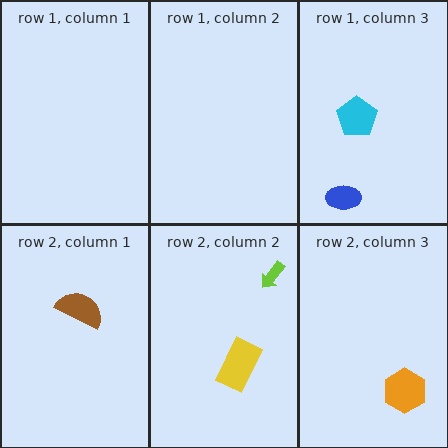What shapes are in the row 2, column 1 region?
The brown semicircle.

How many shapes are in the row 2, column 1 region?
1.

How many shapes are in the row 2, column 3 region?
1.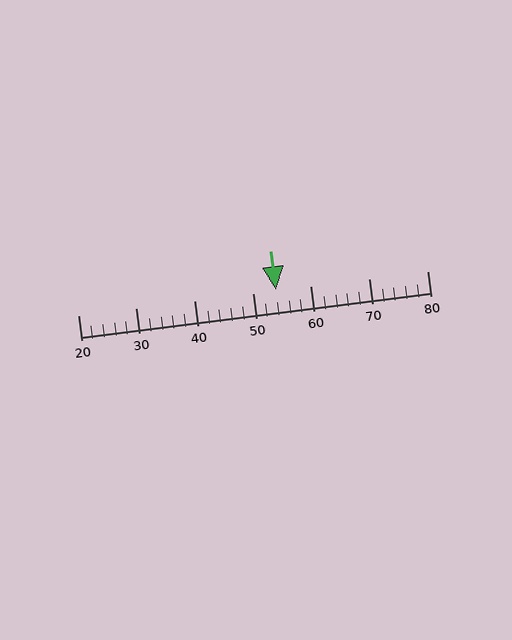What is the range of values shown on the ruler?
The ruler shows values from 20 to 80.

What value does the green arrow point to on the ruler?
The green arrow points to approximately 54.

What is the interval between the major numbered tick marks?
The major tick marks are spaced 10 units apart.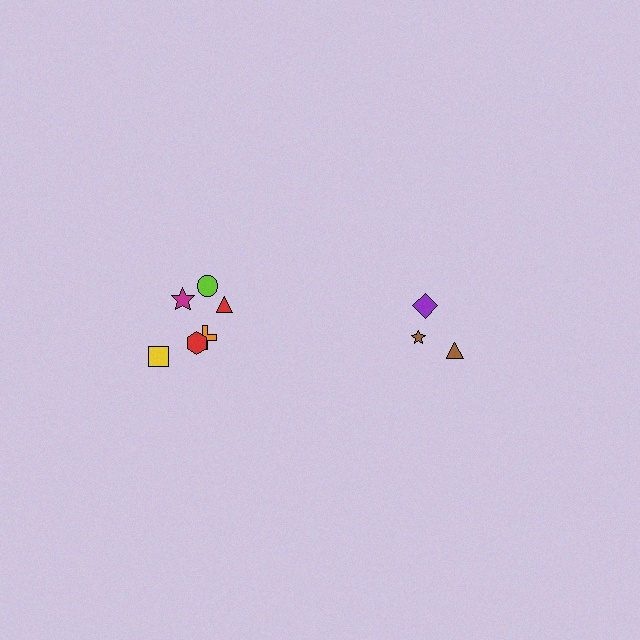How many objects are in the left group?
There are 6 objects.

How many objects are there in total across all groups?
There are 9 objects.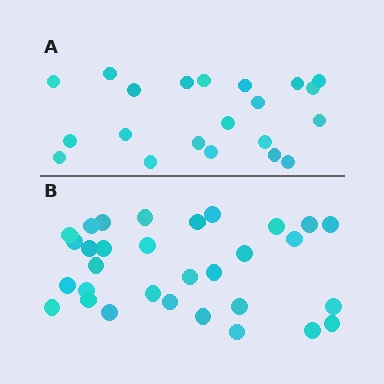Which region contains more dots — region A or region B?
Region B (the bottom region) has more dots.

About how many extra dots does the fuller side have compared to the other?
Region B has roughly 10 or so more dots than region A.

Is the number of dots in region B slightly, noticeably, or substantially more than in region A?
Region B has substantially more. The ratio is roughly 1.5 to 1.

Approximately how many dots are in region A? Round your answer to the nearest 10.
About 20 dots. (The exact count is 21, which rounds to 20.)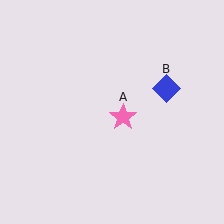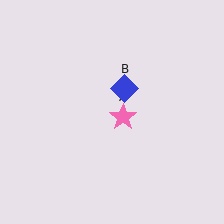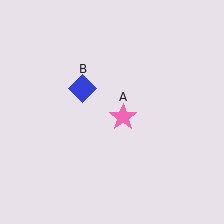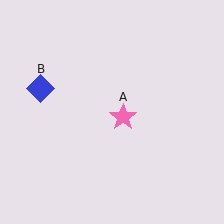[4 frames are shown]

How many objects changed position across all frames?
1 object changed position: blue diamond (object B).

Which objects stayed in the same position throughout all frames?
Pink star (object A) remained stationary.